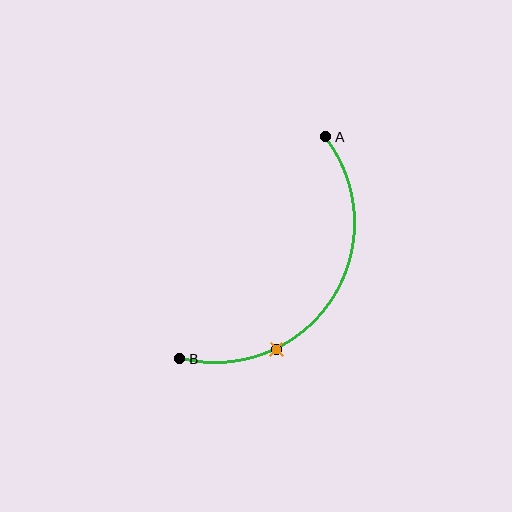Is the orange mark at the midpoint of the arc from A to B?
No. The orange mark lies on the arc but is closer to endpoint B. The arc midpoint would be at the point on the curve equidistant along the arc from both A and B.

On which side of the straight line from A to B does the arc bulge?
The arc bulges to the right of the straight line connecting A and B.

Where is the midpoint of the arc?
The arc midpoint is the point on the curve farthest from the straight line joining A and B. It sits to the right of that line.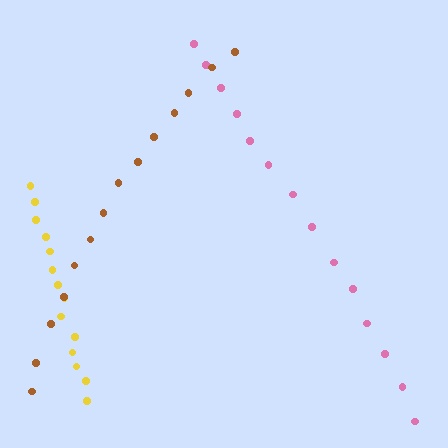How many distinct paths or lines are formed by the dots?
There are 3 distinct paths.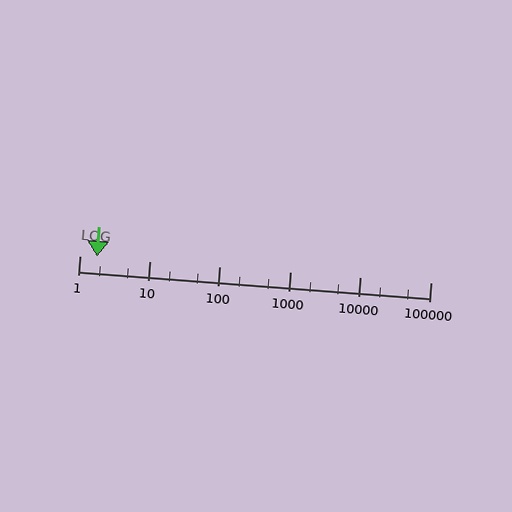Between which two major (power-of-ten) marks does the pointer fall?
The pointer is between 1 and 10.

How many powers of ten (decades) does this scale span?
The scale spans 5 decades, from 1 to 100000.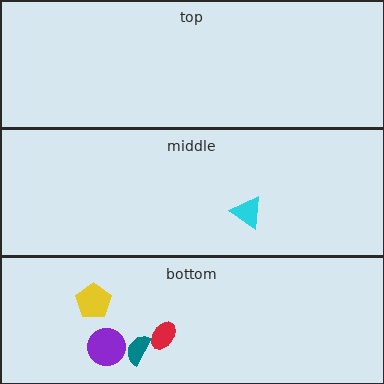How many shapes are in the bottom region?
4.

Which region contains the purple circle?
The bottom region.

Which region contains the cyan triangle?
The middle region.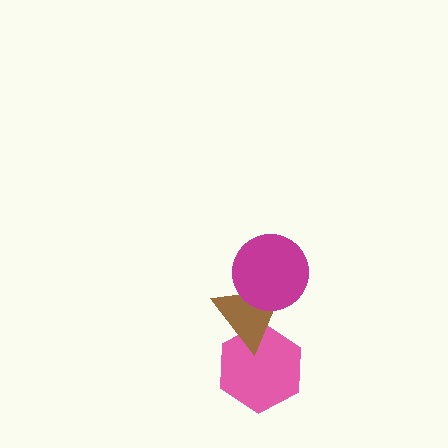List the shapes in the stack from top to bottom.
From top to bottom: the magenta circle, the brown triangle, the pink hexagon.